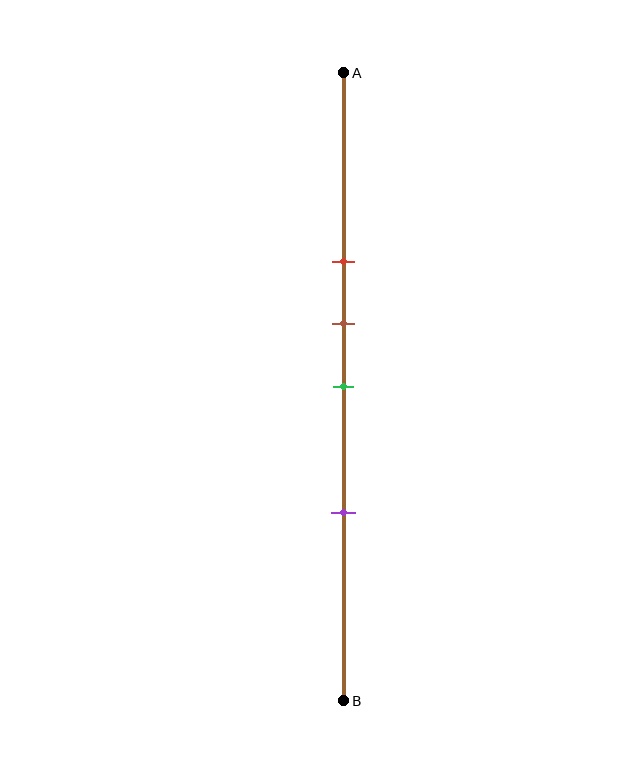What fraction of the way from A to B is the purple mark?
The purple mark is approximately 70% (0.7) of the way from A to B.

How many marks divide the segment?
There are 4 marks dividing the segment.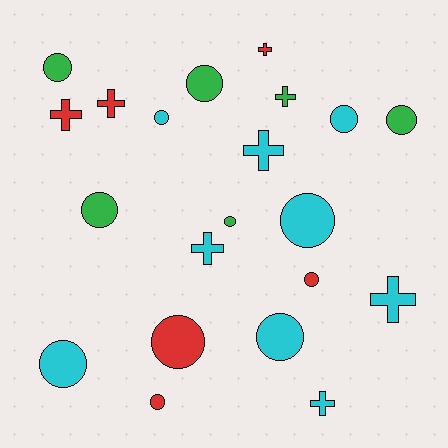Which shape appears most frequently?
Circle, with 13 objects.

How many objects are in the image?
There are 21 objects.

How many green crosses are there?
There is 1 green cross.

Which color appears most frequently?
Cyan, with 9 objects.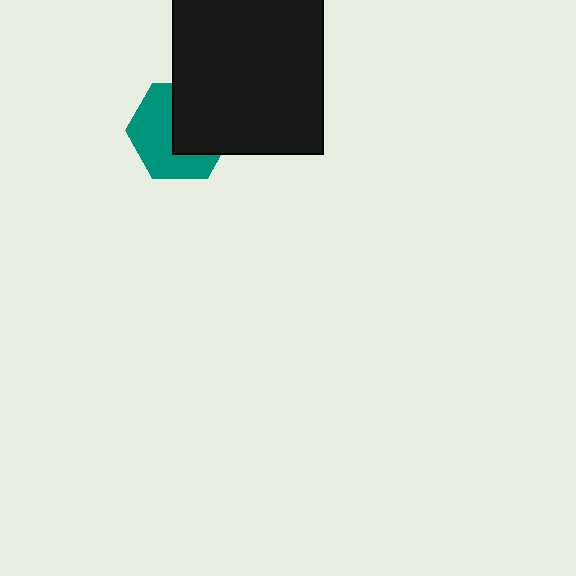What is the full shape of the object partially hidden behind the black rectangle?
The partially hidden object is a teal hexagon.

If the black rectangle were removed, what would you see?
You would see the complete teal hexagon.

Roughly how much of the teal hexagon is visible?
About half of it is visible (roughly 53%).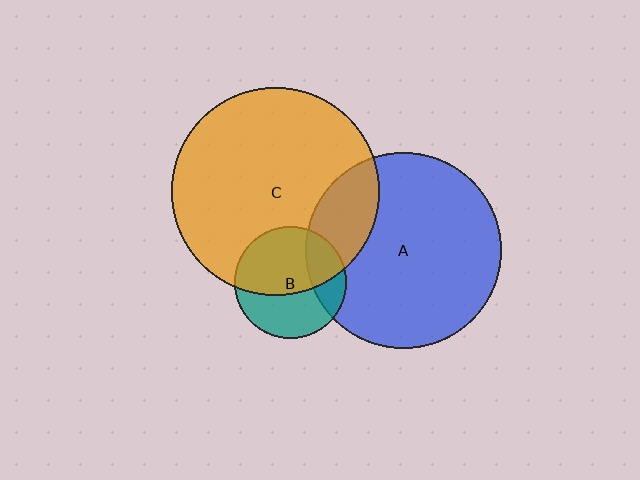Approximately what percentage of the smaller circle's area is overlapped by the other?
Approximately 55%.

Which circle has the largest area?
Circle C (orange).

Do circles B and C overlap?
Yes.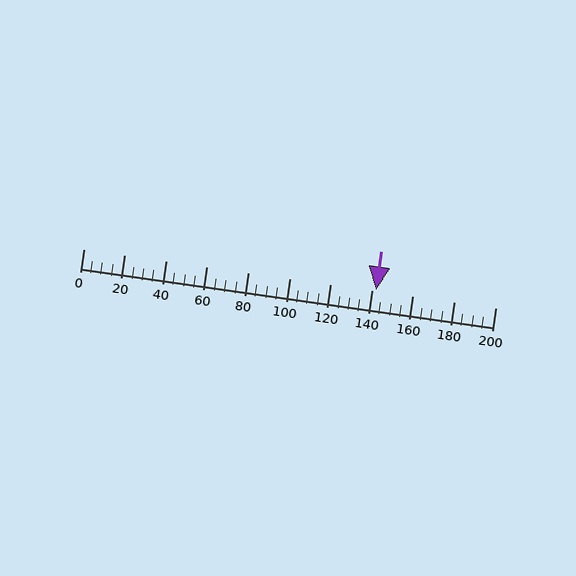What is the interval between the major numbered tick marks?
The major tick marks are spaced 20 units apart.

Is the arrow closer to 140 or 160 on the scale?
The arrow is closer to 140.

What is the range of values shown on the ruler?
The ruler shows values from 0 to 200.